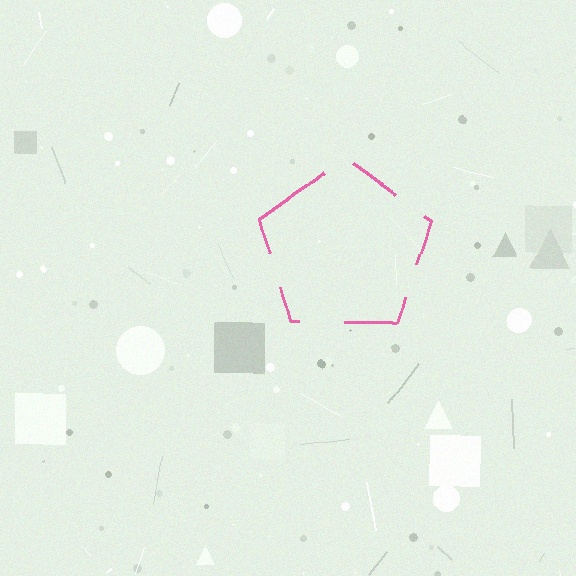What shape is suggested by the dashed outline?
The dashed outline suggests a pentagon.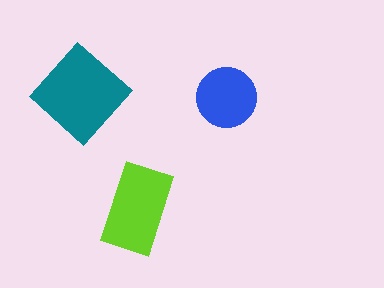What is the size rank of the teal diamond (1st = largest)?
1st.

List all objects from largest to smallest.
The teal diamond, the lime rectangle, the blue circle.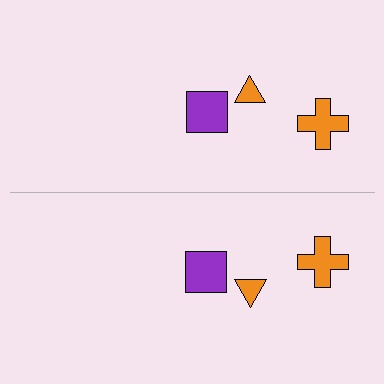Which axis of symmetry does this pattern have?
The pattern has a horizontal axis of symmetry running through the center of the image.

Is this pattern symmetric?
Yes, this pattern has bilateral (reflection) symmetry.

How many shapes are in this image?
There are 6 shapes in this image.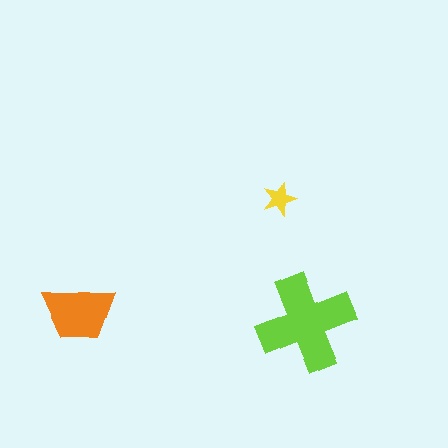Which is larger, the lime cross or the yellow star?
The lime cross.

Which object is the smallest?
The yellow star.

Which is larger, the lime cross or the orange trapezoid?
The lime cross.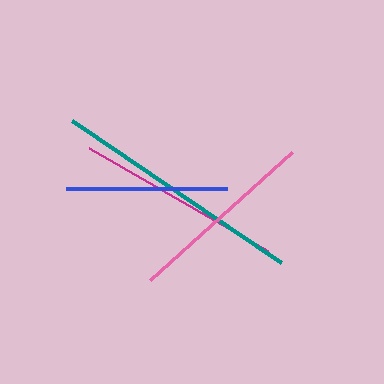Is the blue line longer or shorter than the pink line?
The pink line is longer than the blue line.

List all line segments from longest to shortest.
From longest to shortest: teal, magenta, pink, blue.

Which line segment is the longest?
The teal line is the longest at approximately 253 pixels.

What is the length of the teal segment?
The teal segment is approximately 253 pixels long.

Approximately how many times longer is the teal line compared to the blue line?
The teal line is approximately 1.6 times the length of the blue line.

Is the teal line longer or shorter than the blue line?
The teal line is longer than the blue line.